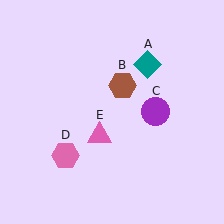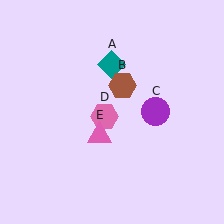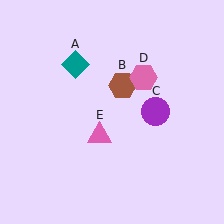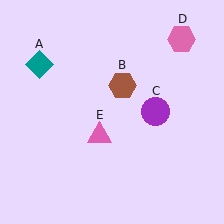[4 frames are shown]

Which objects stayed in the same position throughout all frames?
Brown hexagon (object B) and purple circle (object C) and pink triangle (object E) remained stationary.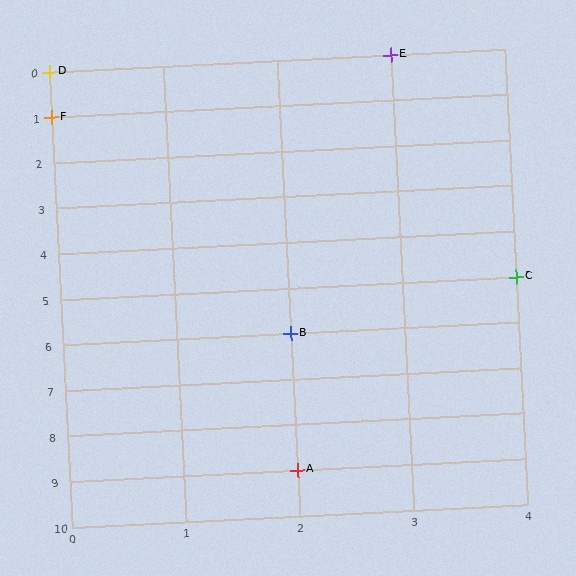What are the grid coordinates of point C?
Point C is at grid coordinates (4, 5).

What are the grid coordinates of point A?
Point A is at grid coordinates (2, 9).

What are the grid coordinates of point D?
Point D is at grid coordinates (0, 0).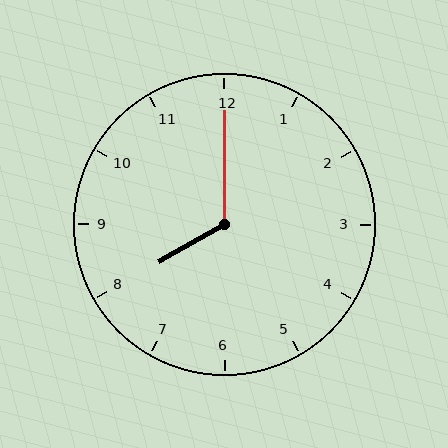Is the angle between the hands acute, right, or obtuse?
It is obtuse.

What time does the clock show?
8:00.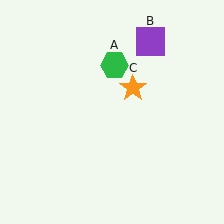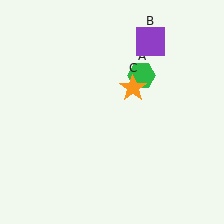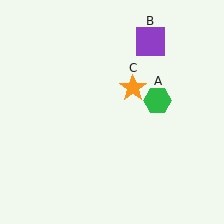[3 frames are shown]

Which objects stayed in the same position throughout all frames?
Purple square (object B) and orange star (object C) remained stationary.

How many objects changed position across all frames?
1 object changed position: green hexagon (object A).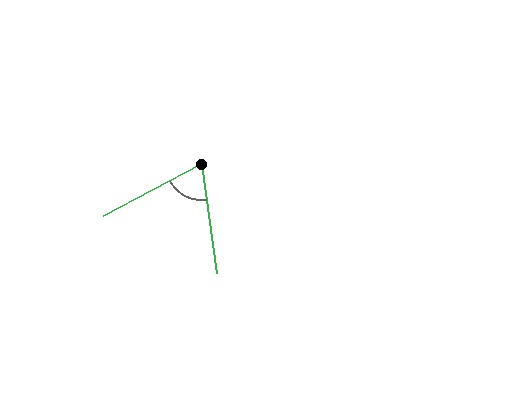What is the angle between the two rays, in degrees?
Approximately 70 degrees.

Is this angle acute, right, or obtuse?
It is acute.